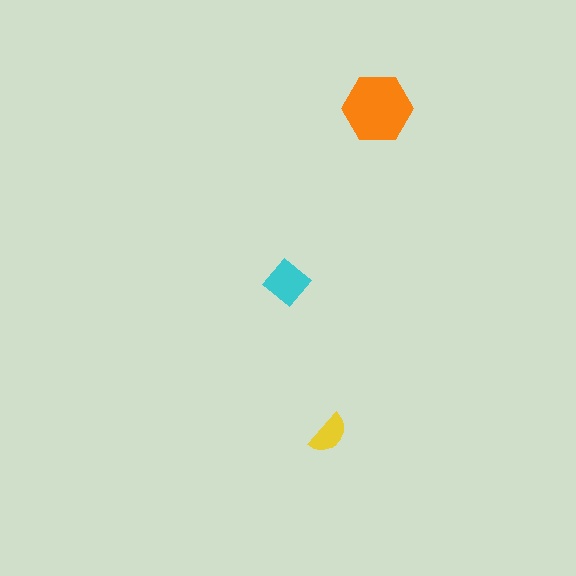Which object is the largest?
The orange hexagon.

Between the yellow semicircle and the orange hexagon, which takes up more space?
The orange hexagon.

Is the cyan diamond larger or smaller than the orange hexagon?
Smaller.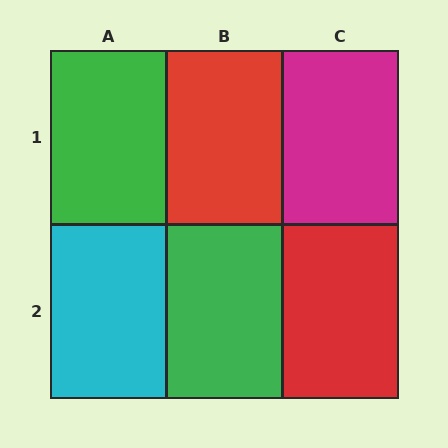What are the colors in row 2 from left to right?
Cyan, green, red.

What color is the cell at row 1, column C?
Magenta.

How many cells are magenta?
1 cell is magenta.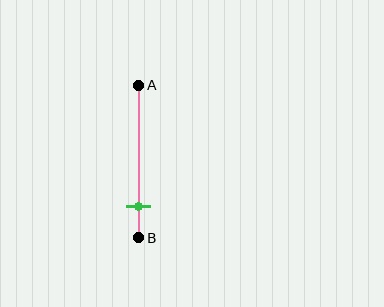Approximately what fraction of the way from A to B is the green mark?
The green mark is approximately 80% of the way from A to B.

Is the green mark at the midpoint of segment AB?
No, the mark is at about 80% from A, not at the 50% midpoint.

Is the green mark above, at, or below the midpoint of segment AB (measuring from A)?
The green mark is below the midpoint of segment AB.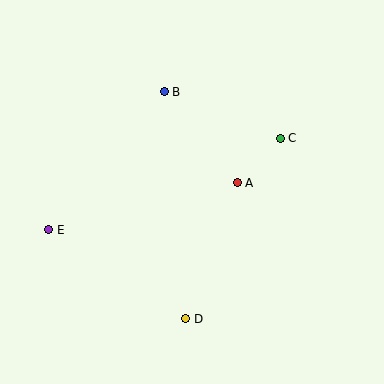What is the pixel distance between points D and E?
The distance between D and E is 163 pixels.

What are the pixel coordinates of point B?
Point B is at (164, 92).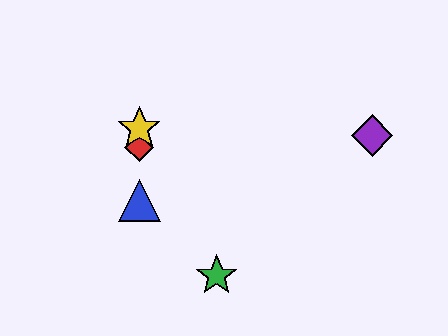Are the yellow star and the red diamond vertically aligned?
Yes, both are at x≈139.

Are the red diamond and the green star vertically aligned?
No, the red diamond is at x≈139 and the green star is at x≈217.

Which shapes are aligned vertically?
The red diamond, the blue triangle, the yellow star are aligned vertically.